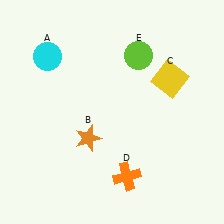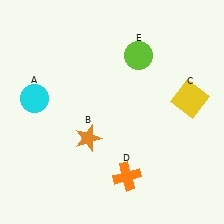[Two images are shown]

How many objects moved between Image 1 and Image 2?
2 objects moved between the two images.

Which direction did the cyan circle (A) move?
The cyan circle (A) moved down.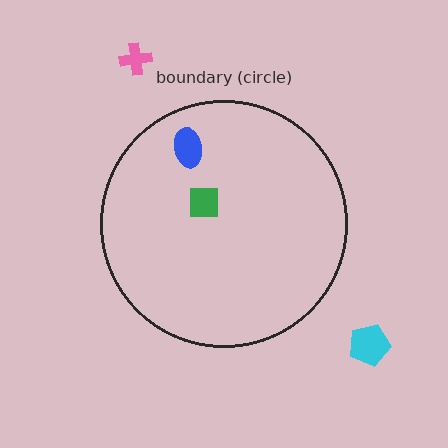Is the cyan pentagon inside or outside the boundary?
Outside.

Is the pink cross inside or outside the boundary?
Outside.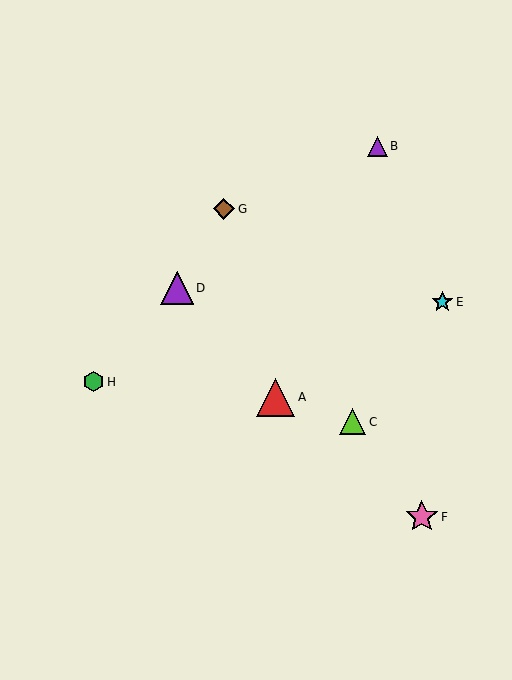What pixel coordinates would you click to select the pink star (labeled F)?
Click at (422, 517) to select the pink star F.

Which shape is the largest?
The red triangle (labeled A) is the largest.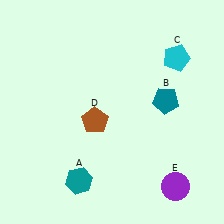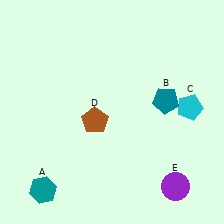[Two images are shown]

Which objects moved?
The objects that moved are: the teal hexagon (A), the cyan pentagon (C).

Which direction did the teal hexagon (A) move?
The teal hexagon (A) moved left.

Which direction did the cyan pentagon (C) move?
The cyan pentagon (C) moved down.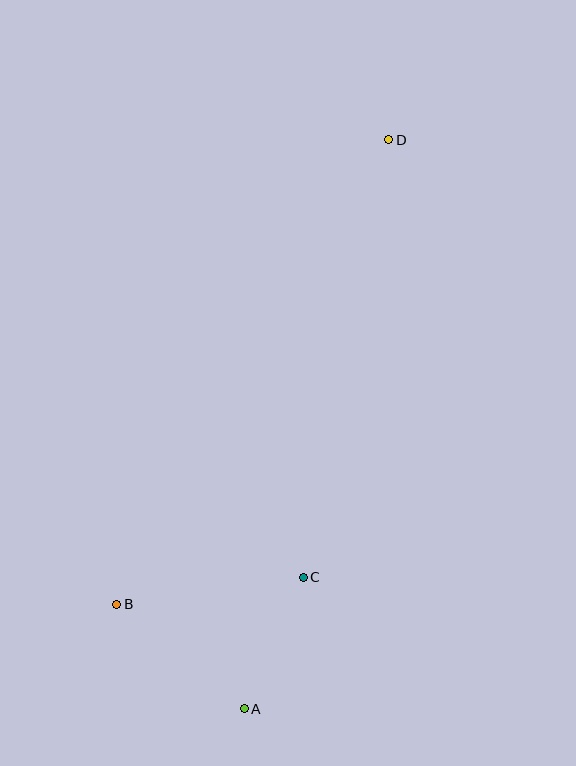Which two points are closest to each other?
Points A and C are closest to each other.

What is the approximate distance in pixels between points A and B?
The distance between A and B is approximately 165 pixels.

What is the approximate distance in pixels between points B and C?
The distance between B and C is approximately 188 pixels.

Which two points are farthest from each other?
Points A and D are farthest from each other.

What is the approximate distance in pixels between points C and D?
The distance between C and D is approximately 446 pixels.